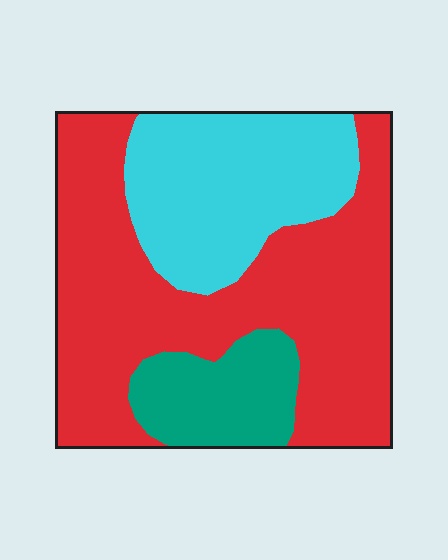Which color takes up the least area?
Teal, at roughly 15%.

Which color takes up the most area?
Red, at roughly 60%.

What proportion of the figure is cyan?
Cyan covers about 30% of the figure.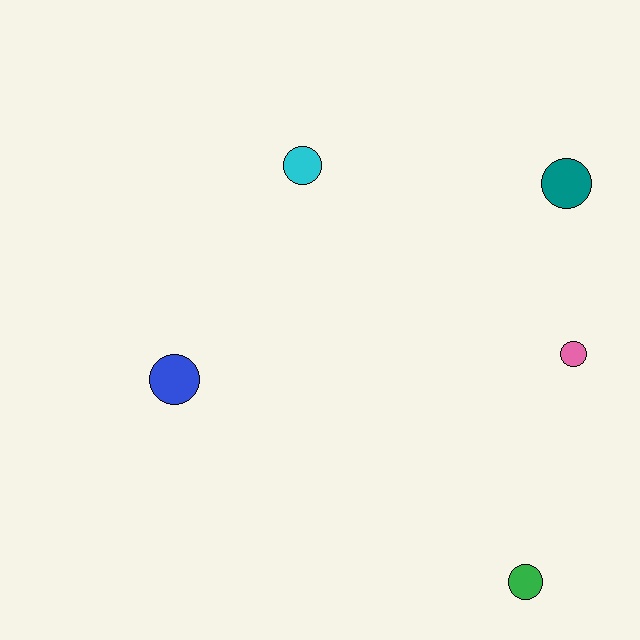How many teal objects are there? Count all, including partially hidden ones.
There is 1 teal object.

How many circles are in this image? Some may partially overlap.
There are 5 circles.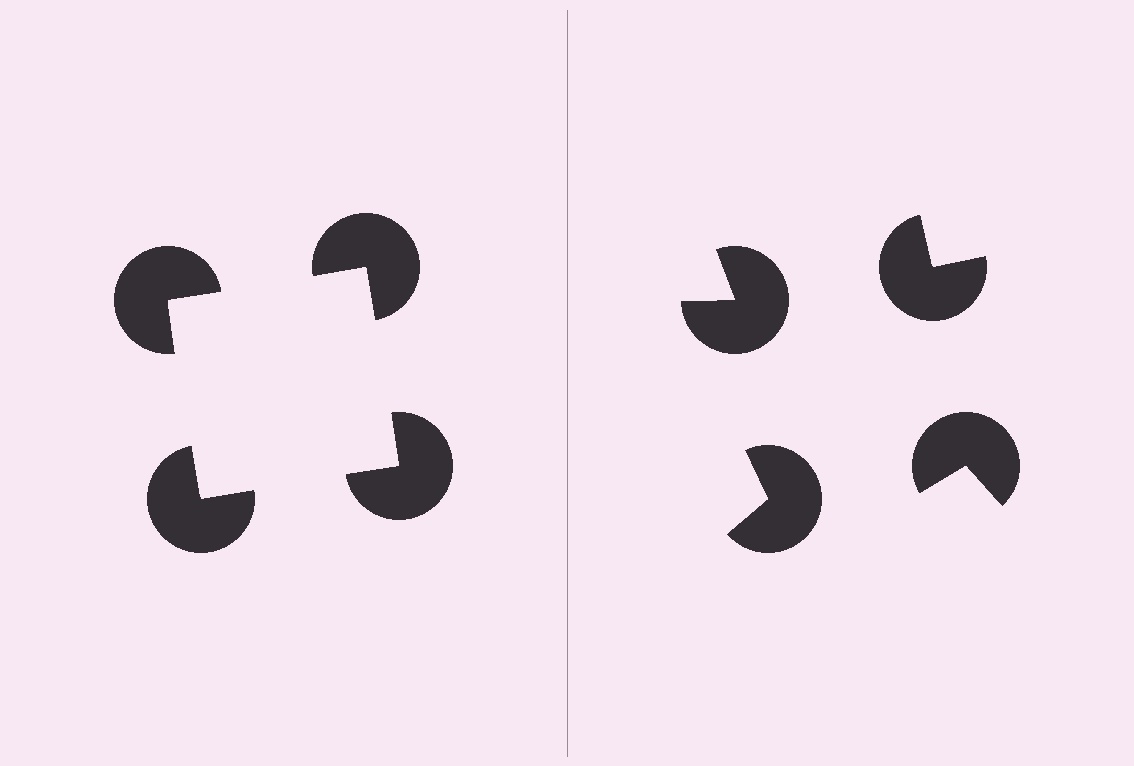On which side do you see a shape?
An illusory square appears on the left side. On the right side the wedge cuts are rotated, so no coherent shape forms.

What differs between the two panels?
The pac-man discs are positioned identically on both sides; only the wedge orientations differ. On the left they align to a square; on the right they are misaligned.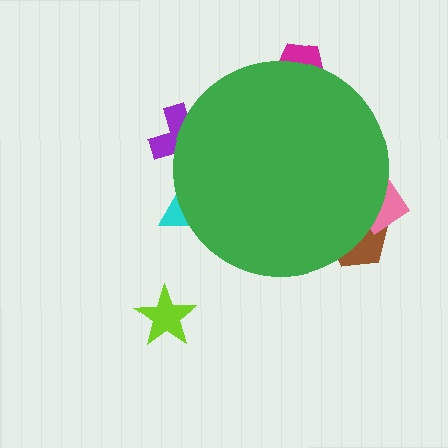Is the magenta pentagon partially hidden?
Yes, the magenta pentagon is partially hidden behind the green circle.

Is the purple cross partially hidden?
Yes, the purple cross is partially hidden behind the green circle.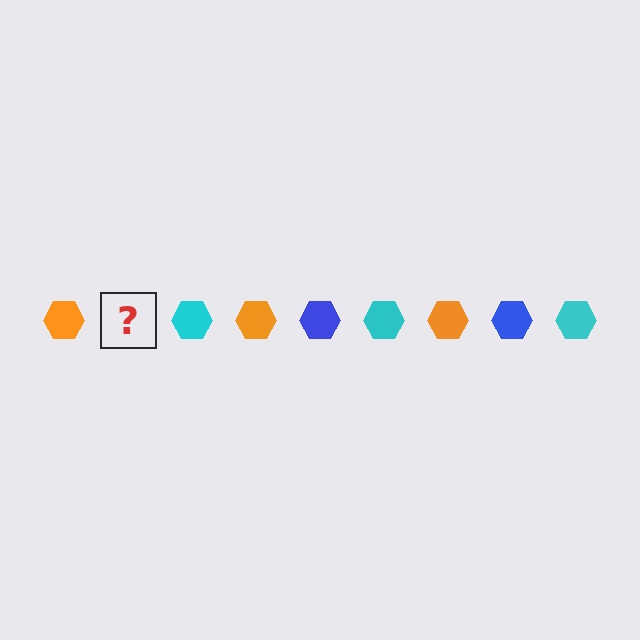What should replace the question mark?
The question mark should be replaced with a blue hexagon.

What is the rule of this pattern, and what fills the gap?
The rule is that the pattern cycles through orange, blue, cyan hexagons. The gap should be filled with a blue hexagon.